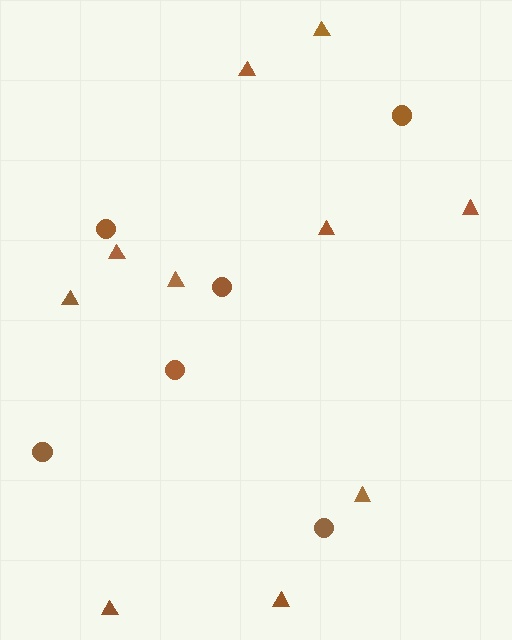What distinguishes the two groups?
There are 2 groups: one group of triangles (10) and one group of circles (6).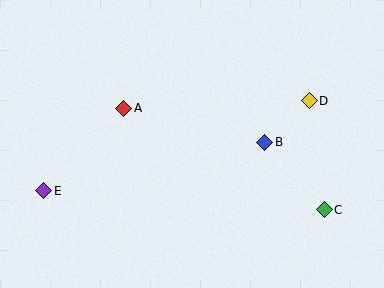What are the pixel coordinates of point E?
Point E is at (44, 190).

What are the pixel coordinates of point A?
Point A is at (124, 108).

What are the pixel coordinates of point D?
Point D is at (309, 101).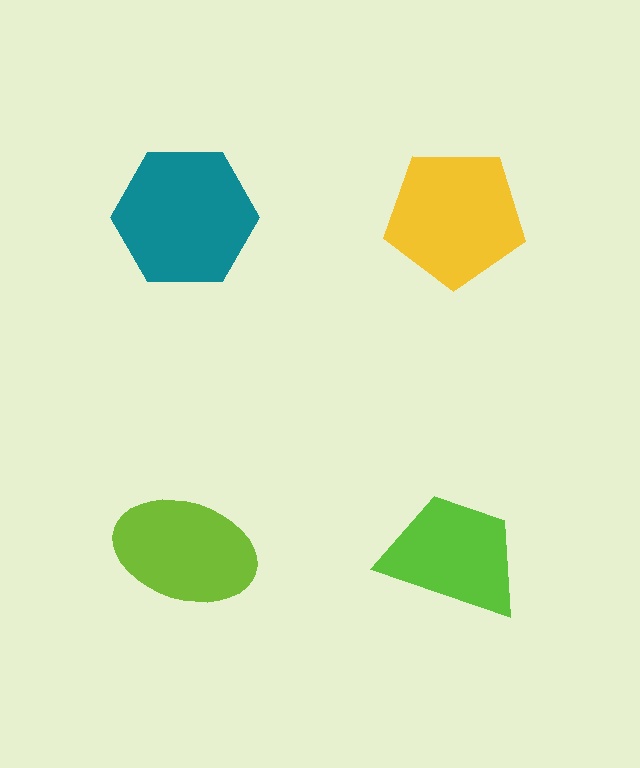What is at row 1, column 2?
A yellow pentagon.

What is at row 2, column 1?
A lime ellipse.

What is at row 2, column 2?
A lime trapezoid.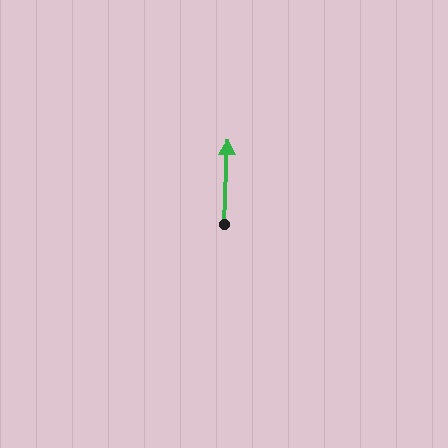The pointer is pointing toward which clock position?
Roughly 12 o'clock.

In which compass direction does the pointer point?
North.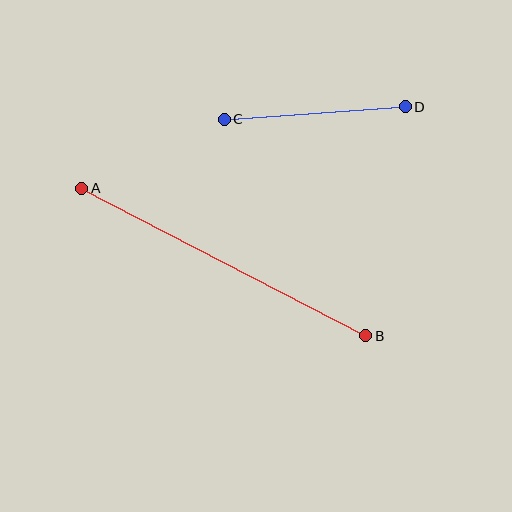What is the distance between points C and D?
The distance is approximately 182 pixels.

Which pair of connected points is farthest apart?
Points A and B are farthest apart.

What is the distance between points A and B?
The distance is approximately 320 pixels.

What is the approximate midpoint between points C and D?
The midpoint is at approximately (315, 113) pixels.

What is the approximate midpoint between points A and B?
The midpoint is at approximately (224, 262) pixels.